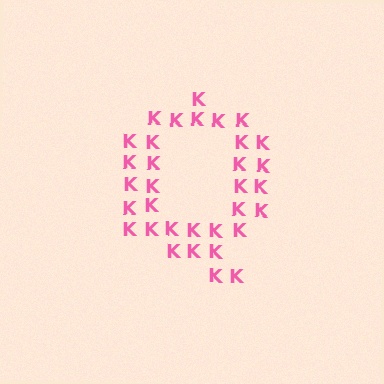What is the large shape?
The large shape is the letter Q.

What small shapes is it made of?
It is made of small letter K's.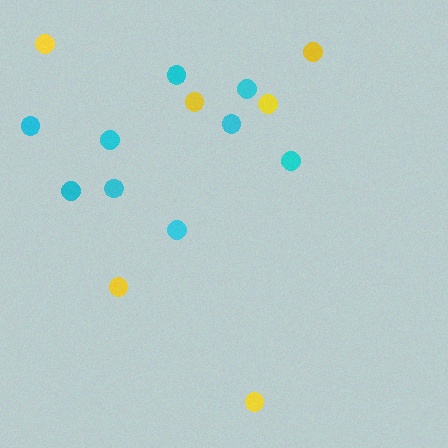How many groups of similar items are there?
There are 2 groups: one group of cyan circles (9) and one group of yellow circles (6).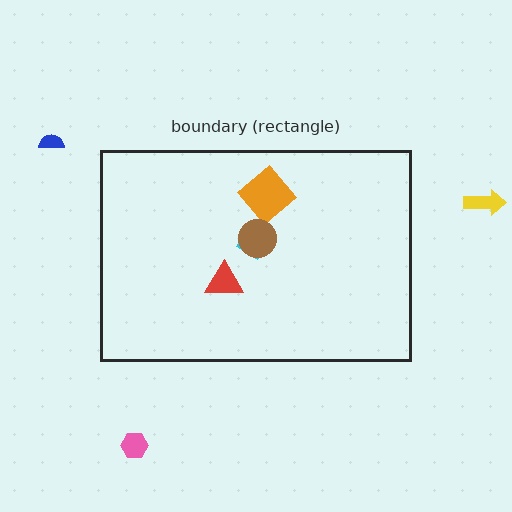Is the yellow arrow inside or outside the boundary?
Outside.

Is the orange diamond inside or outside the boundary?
Inside.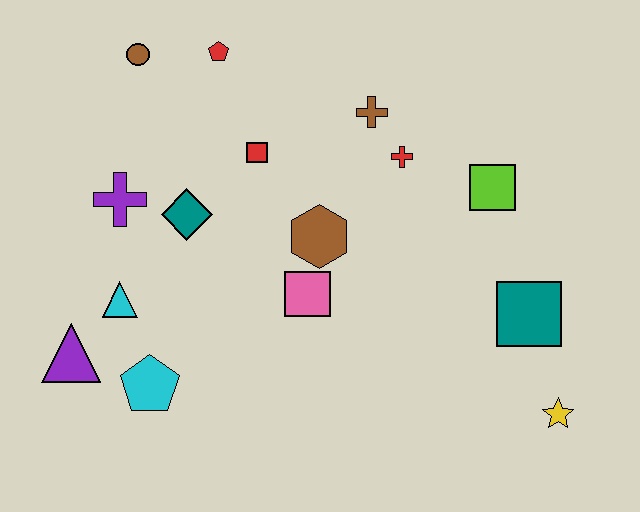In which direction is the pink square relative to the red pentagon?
The pink square is below the red pentagon.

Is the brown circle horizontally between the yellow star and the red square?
No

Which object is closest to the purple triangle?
The cyan triangle is closest to the purple triangle.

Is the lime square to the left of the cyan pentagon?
No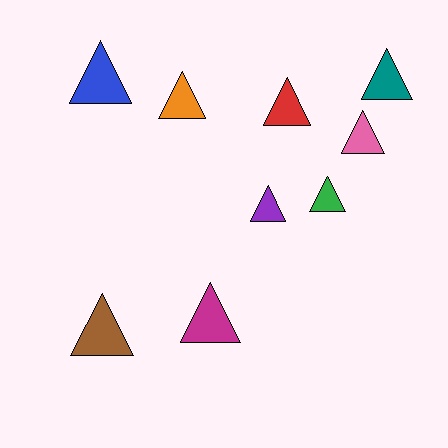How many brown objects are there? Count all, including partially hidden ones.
There is 1 brown object.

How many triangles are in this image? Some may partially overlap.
There are 9 triangles.